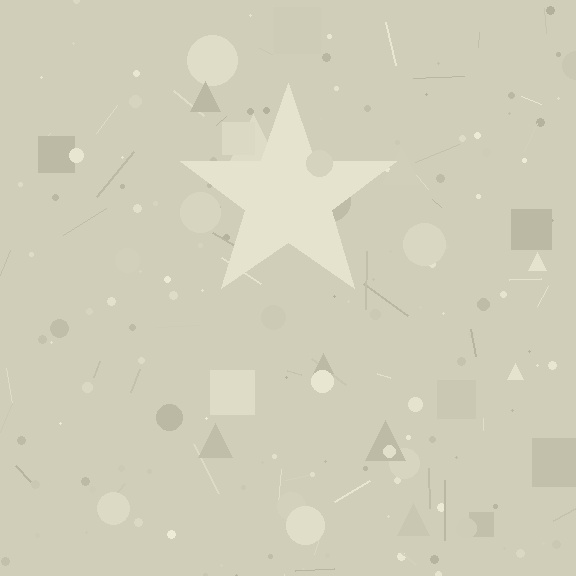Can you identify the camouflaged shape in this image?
The camouflaged shape is a star.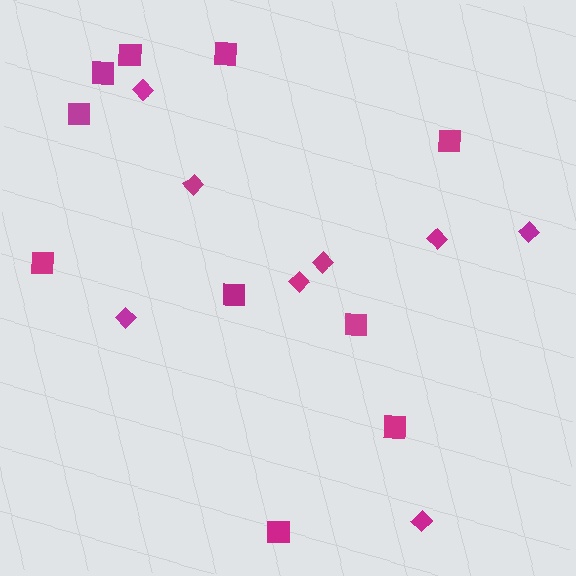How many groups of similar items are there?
There are 2 groups: one group of squares (10) and one group of diamonds (8).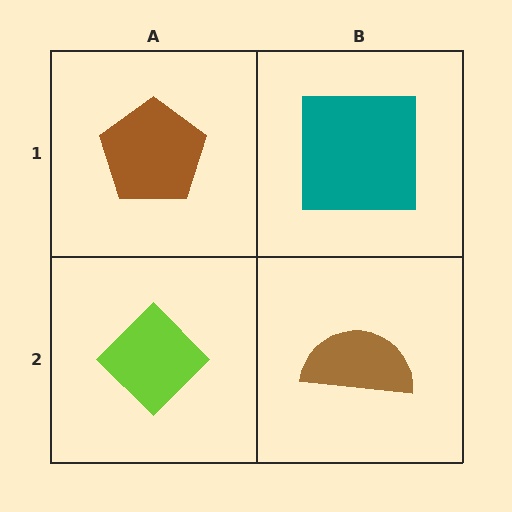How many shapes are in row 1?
2 shapes.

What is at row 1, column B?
A teal square.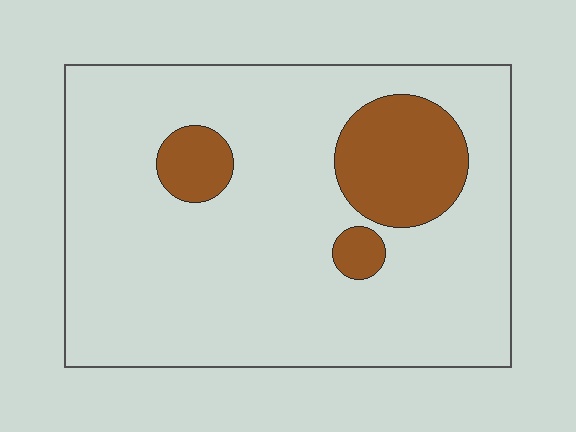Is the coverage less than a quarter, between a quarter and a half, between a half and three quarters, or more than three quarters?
Less than a quarter.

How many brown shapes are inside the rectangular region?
3.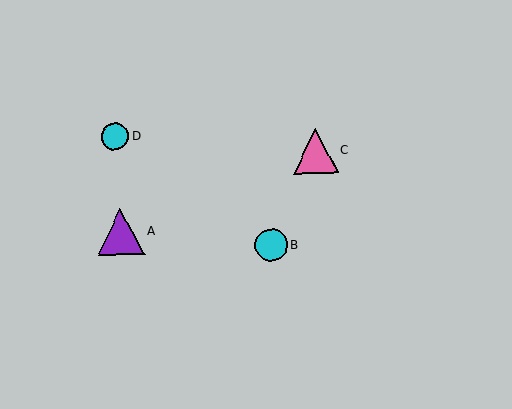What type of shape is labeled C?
Shape C is a pink triangle.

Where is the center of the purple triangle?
The center of the purple triangle is at (121, 232).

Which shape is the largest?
The purple triangle (labeled A) is the largest.